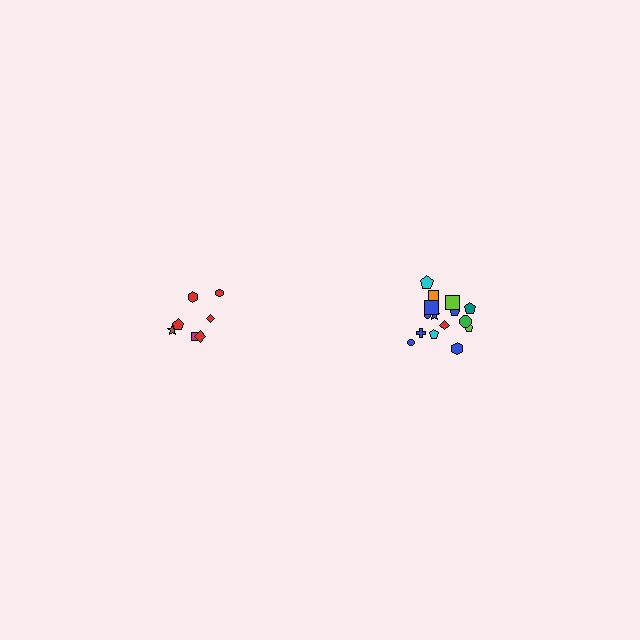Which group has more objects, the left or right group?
The right group.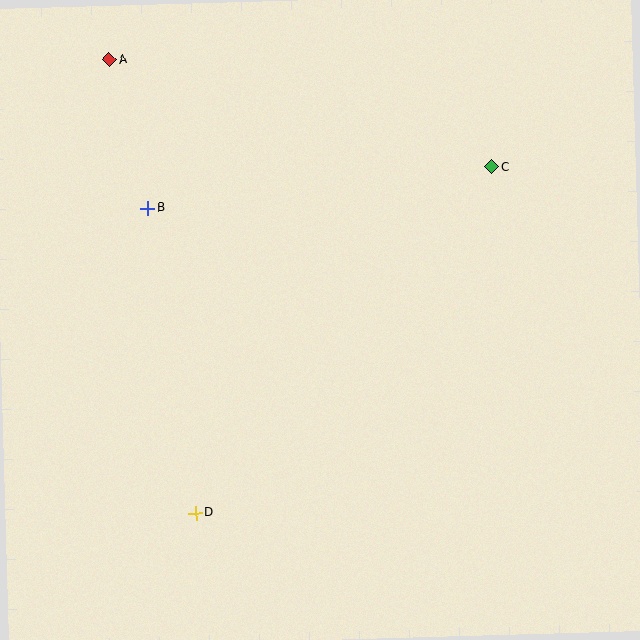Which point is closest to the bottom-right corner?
Point D is closest to the bottom-right corner.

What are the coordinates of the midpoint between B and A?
The midpoint between B and A is at (128, 134).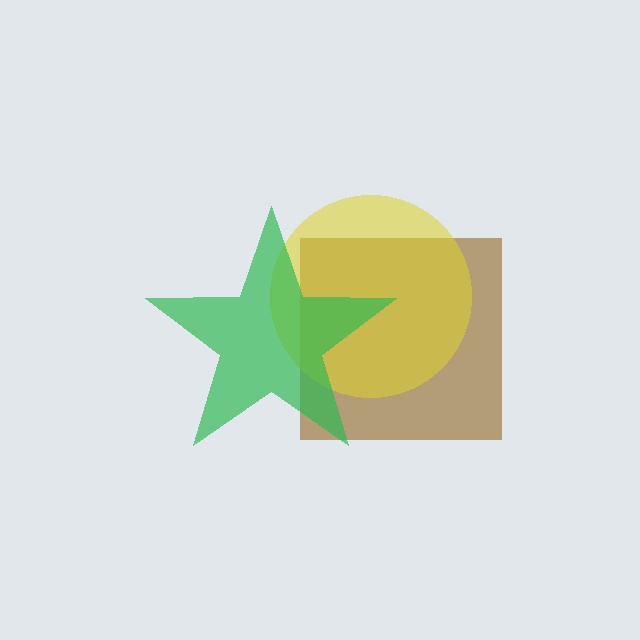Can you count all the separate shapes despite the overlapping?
Yes, there are 3 separate shapes.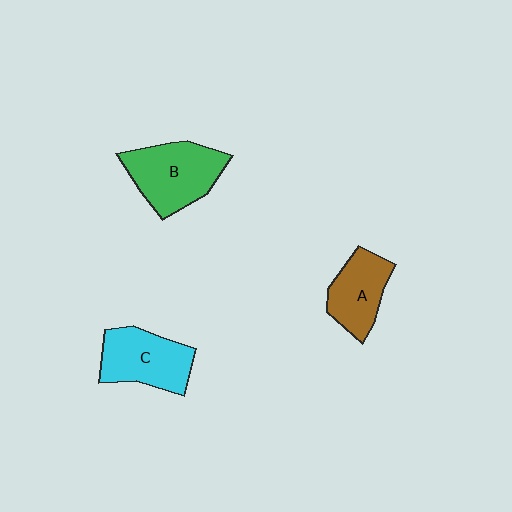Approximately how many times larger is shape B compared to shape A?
Approximately 1.4 times.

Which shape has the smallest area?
Shape A (brown).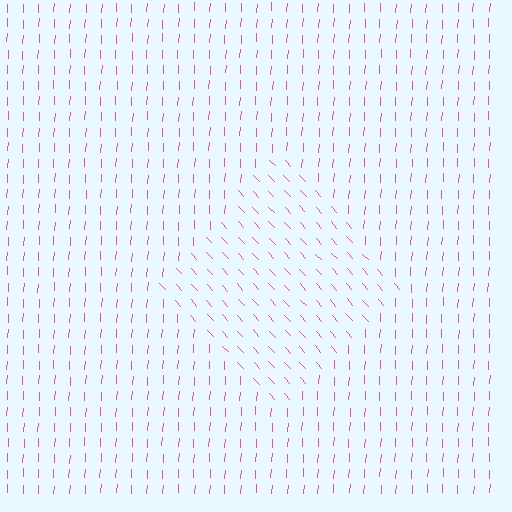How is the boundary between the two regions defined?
The boundary is defined purely by a change in line orientation (approximately 45 degrees difference). All lines are the same color and thickness.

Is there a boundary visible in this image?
Yes, there is a texture boundary formed by a change in line orientation.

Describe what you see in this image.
The image is filled with small pink line segments. A diamond region in the image has lines oriented differently from the surrounding lines, creating a visible texture boundary.